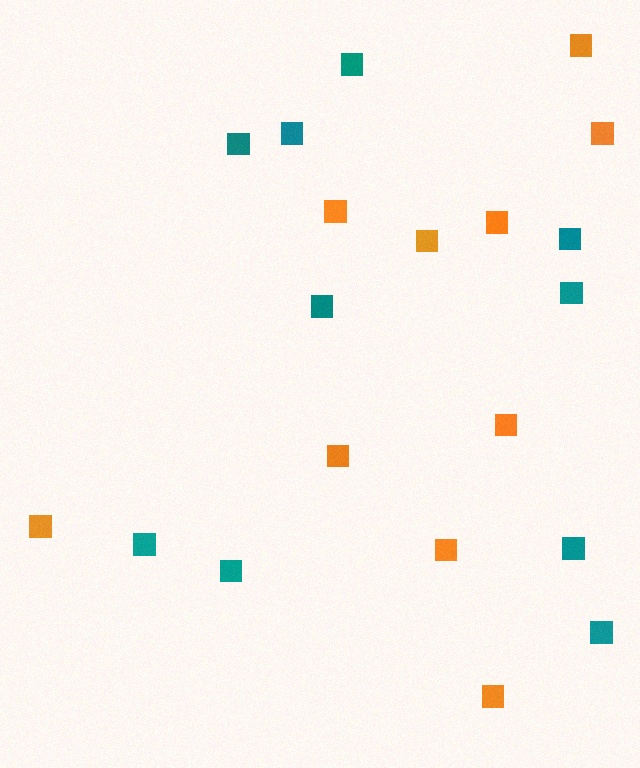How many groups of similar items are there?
There are 2 groups: one group of teal squares (10) and one group of orange squares (10).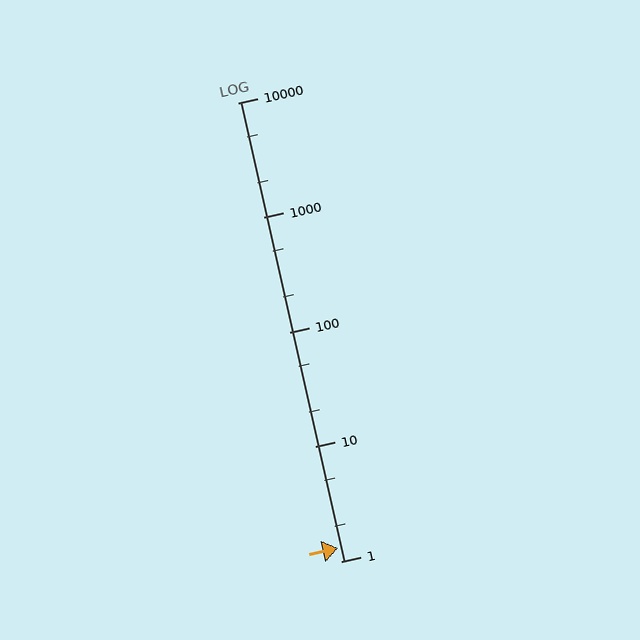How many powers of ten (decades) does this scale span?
The scale spans 4 decades, from 1 to 10000.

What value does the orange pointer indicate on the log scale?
The pointer indicates approximately 1.3.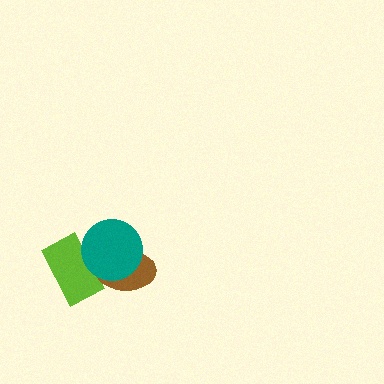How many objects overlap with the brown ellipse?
2 objects overlap with the brown ellipse.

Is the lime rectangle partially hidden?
Yes, it is partially covered by another shape.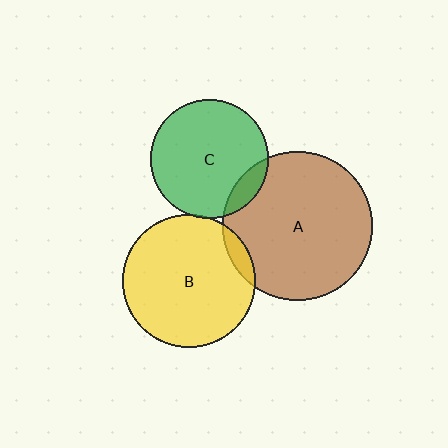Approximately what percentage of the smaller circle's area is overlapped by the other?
Approximately 5%.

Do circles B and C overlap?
Yes.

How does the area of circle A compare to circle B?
Approximately 1.3 times.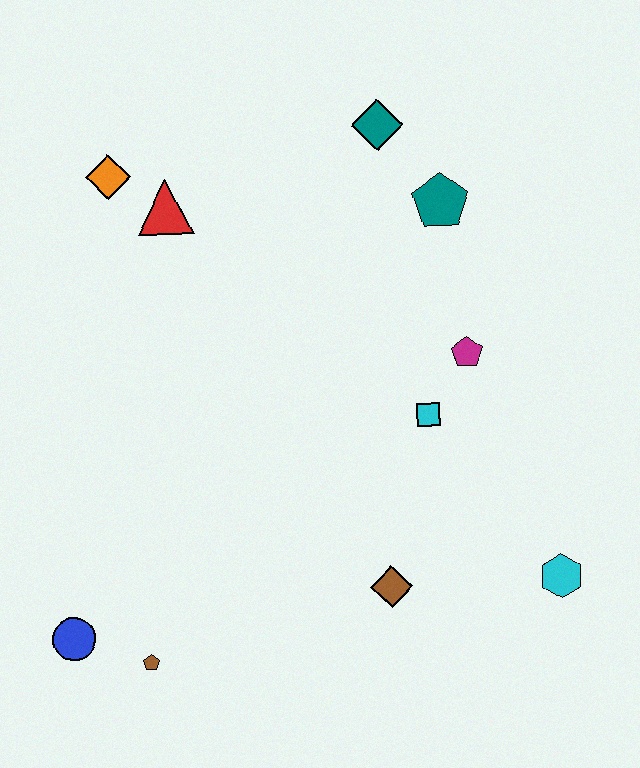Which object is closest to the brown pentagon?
The blue circle is closest to the brown pentagon.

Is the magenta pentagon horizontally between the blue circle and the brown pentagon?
No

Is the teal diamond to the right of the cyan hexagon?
No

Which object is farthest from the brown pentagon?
The teal diamond is farthest from the brown pentagon.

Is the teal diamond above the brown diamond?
Yes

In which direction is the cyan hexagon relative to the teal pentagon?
The cyan hexagon is below the teal pentagon.